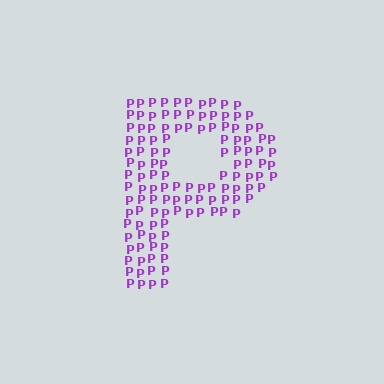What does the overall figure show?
The overall figure shows the letter P.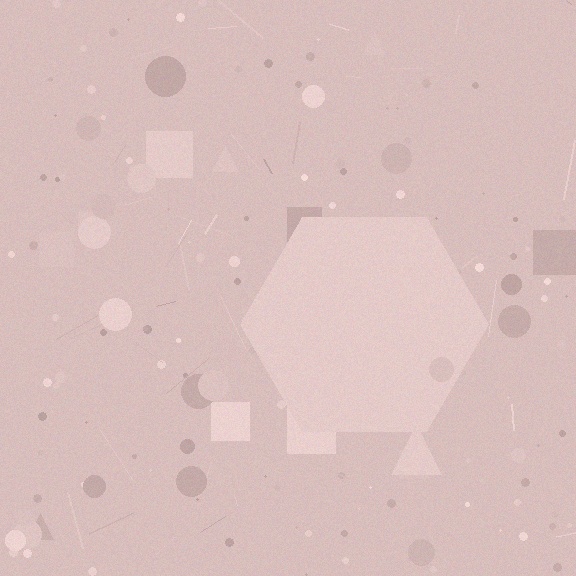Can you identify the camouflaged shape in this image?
The camouflaged shape is a hexagon.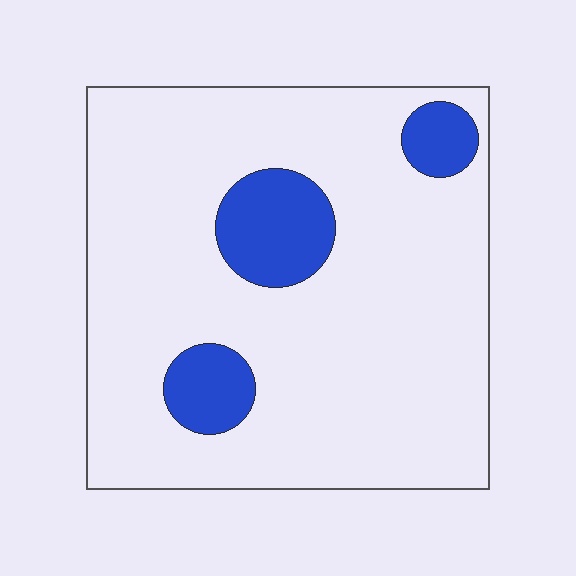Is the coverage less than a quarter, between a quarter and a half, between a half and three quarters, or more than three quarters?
Less than a quarter.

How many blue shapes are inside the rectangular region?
3.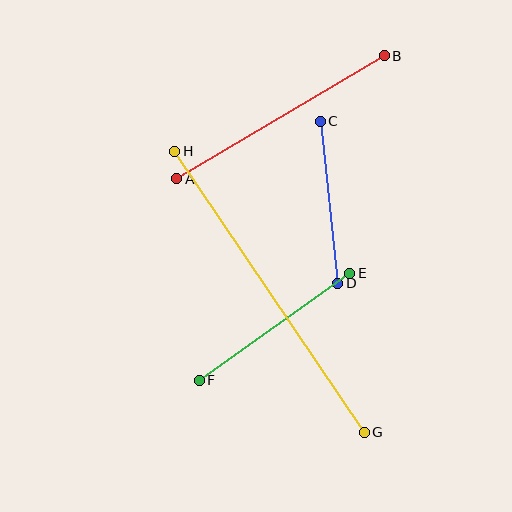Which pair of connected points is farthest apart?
Points G and H are farthest apart.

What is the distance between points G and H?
The distance is approximately 339 pixels.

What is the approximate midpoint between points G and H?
The midpoint is at approximately (269, 292) pixels.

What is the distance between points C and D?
The distance is approximately 163 pixels.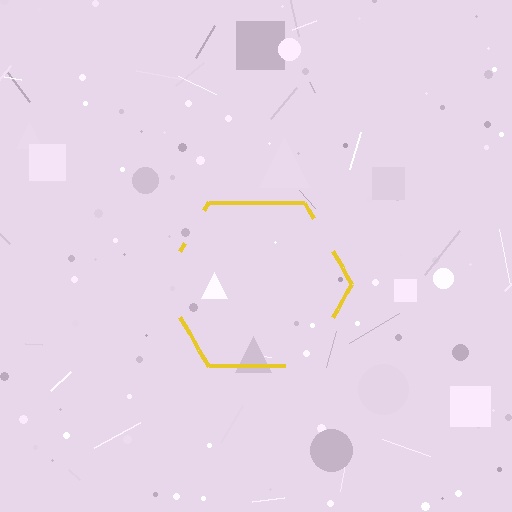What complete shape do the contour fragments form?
The contour fragments form a hexagon.